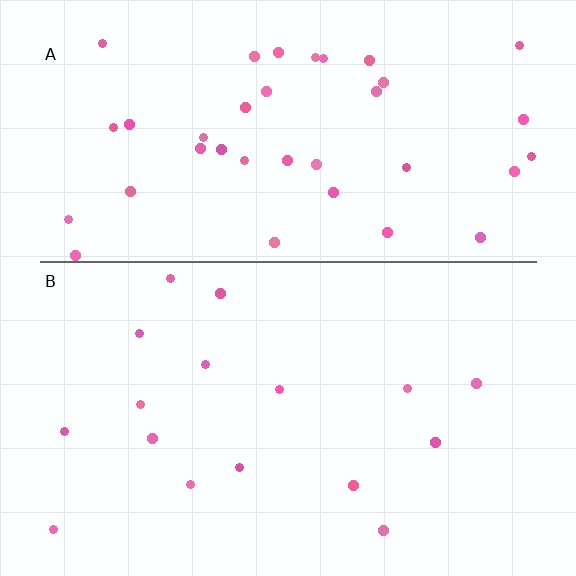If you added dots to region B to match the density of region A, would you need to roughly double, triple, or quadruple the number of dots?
Approximately double.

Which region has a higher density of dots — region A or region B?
A (the top).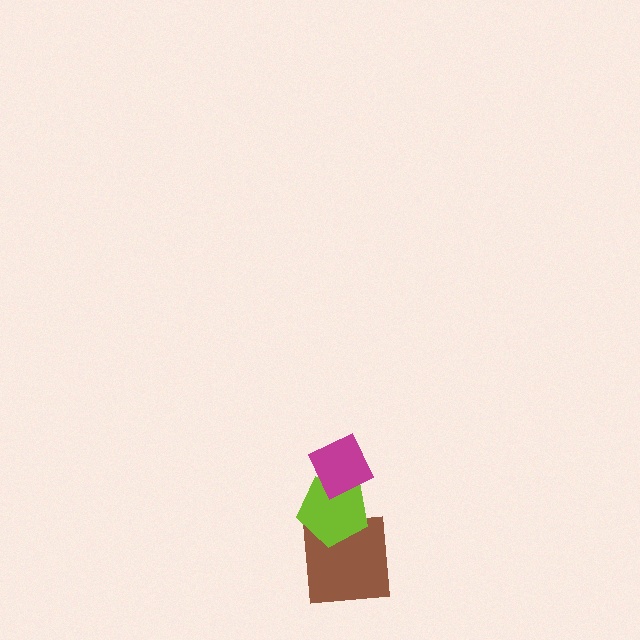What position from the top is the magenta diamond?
The magenta diamond is 1st from the top.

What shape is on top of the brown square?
The lime pentagon is on top of the brown square.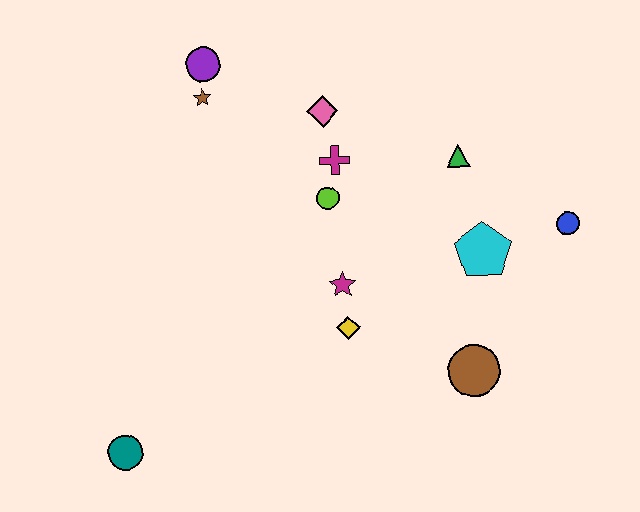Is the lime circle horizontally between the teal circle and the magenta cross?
Yes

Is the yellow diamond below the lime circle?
Yes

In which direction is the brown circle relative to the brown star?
The brown circle is below the brown star.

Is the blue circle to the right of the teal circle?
Yes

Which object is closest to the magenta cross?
The lime circle is closest to the magenta cross.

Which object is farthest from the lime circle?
The teal circle is farthest from the lime circle.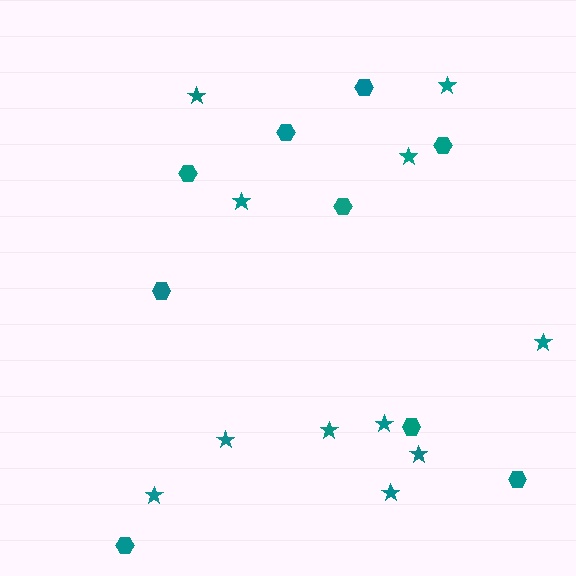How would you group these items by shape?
There are 2 groups: one group of stars (11) and one group of hexagons (9).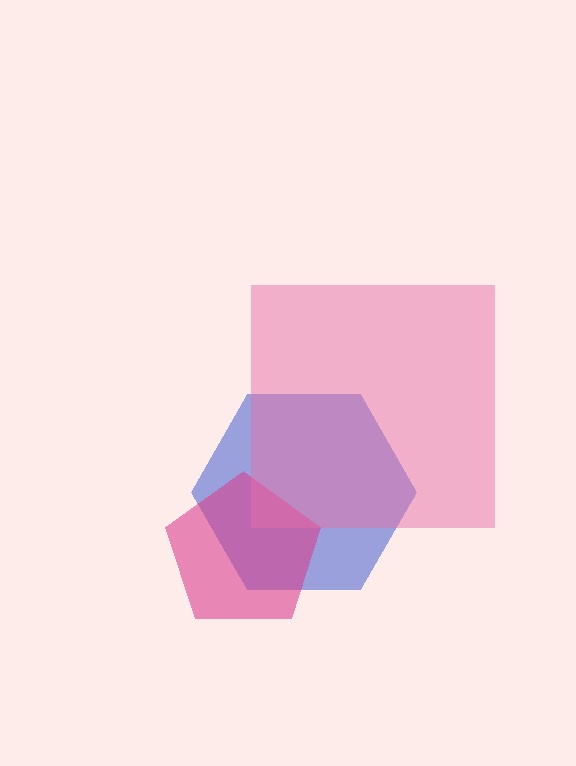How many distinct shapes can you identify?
There are 3 distinct shapes: a blue hexagon, a magenta pentagon, a pink square.